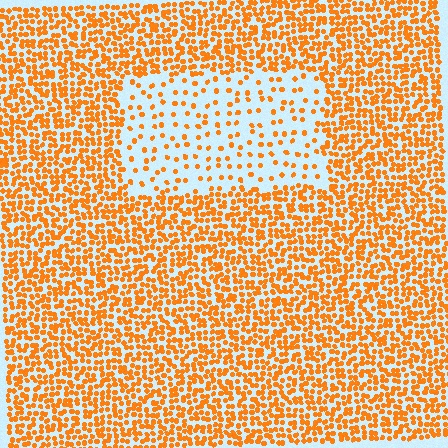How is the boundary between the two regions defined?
The boundary is defined by a change in element density (approximately 3.0x ratio). All elements are the same color, size, and shape.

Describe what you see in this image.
The image contains small orange elements arranged at two different densities. A rectangle-shaped region is visible where the elements are less densely packed than the surrounding area.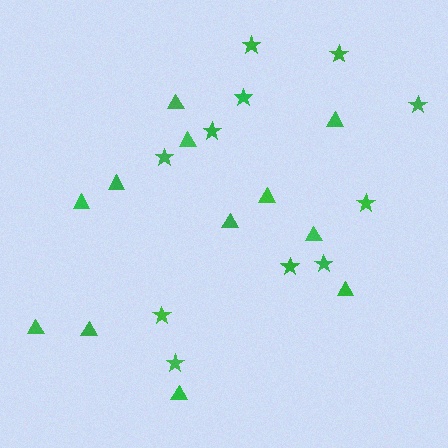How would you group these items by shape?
There are 2 groups: one group of stars (11) and one group of triangles (12).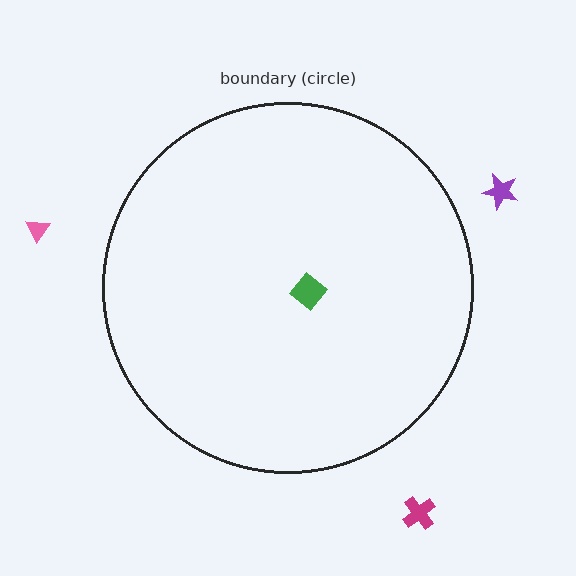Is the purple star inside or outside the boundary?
Outside.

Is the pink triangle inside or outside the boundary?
Outside.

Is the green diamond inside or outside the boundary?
Inside.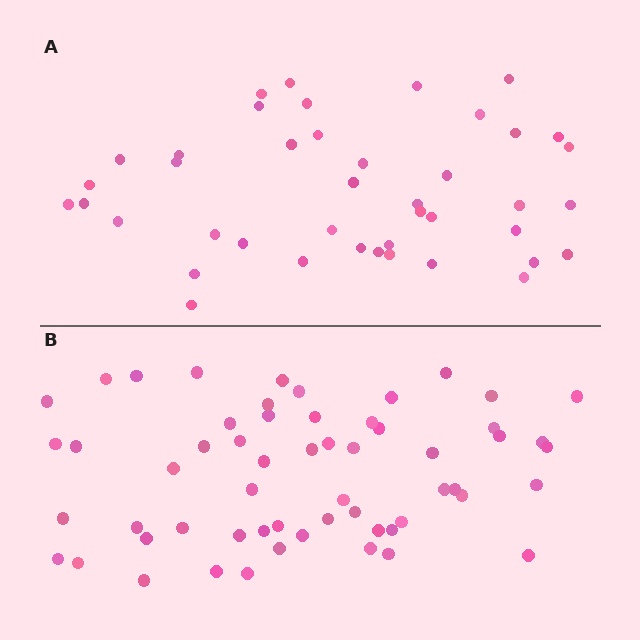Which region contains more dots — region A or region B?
Region B (the bottom region) has more dots.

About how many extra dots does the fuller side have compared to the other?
Region B has approximately 15 more dots than region A.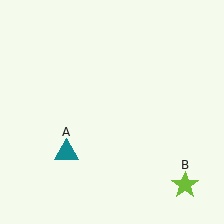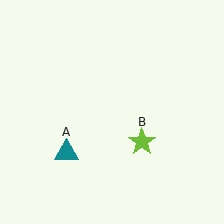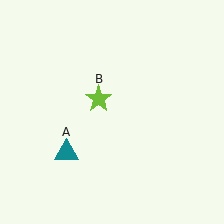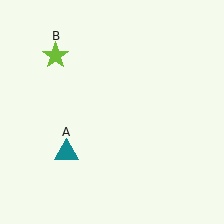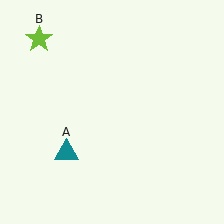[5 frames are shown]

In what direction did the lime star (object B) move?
The lime star (object B) moved up and to the left.